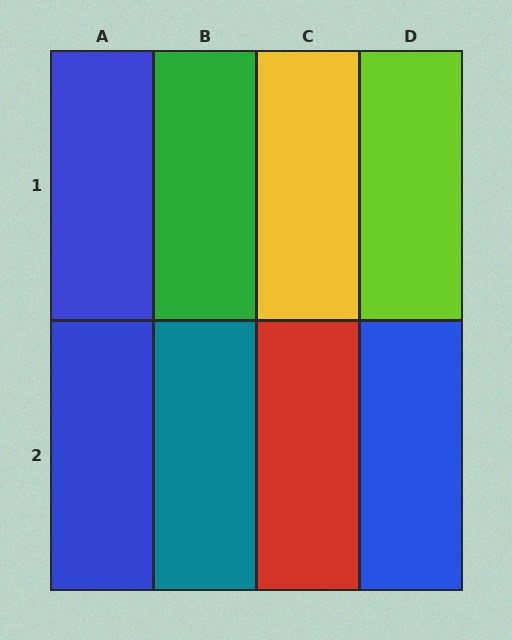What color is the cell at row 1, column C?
Yellow.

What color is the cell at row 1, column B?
Green.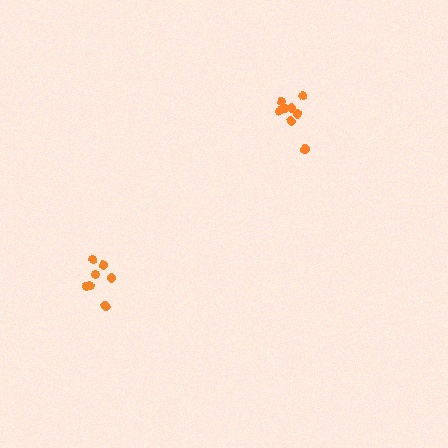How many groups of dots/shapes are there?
There are 2 groups.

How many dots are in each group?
Group 1: 8 dots, Group 2: 7 dots (15 total).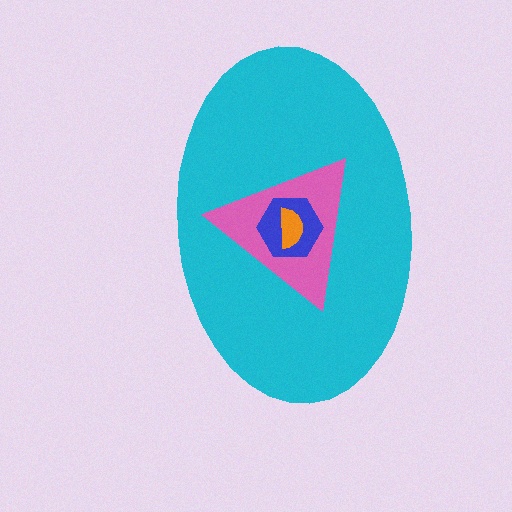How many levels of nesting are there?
4.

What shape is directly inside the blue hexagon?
The orange semicircle.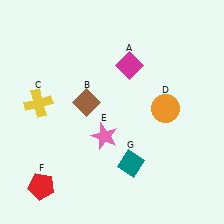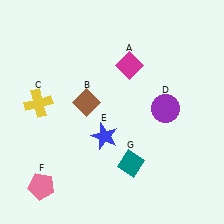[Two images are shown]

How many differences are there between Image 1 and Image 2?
There are 3 differences between the two images.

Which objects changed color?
D changed from orange to purple. E changed from pink to blue. F changed from red to pink.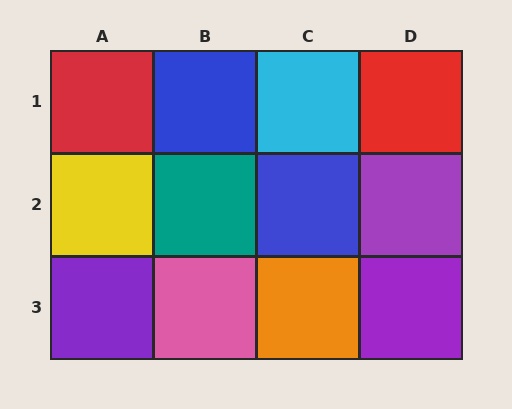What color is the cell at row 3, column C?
Orange.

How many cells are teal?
1 cell is teal.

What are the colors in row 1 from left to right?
Red, blue, cyan, red.